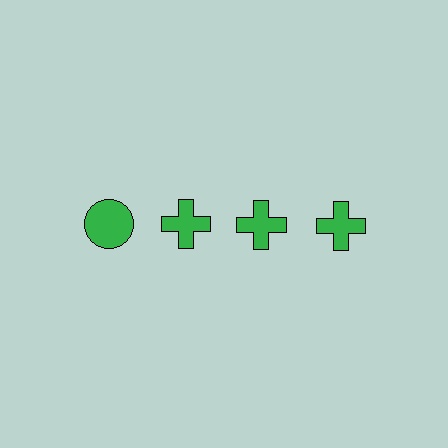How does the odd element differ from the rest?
It has a different shape: circle instead of cross.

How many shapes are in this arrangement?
There are 4 shapes arranged in a grid pattern.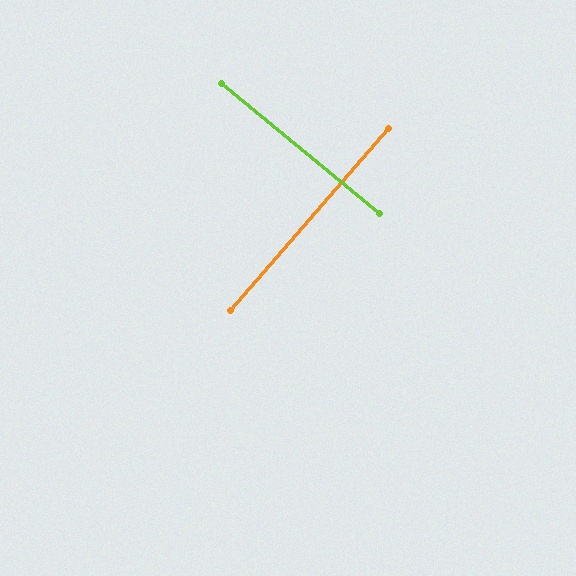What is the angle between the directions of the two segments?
Approximately 88 degrees.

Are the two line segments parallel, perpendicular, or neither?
Perpendicular — they meet at approximately 88°.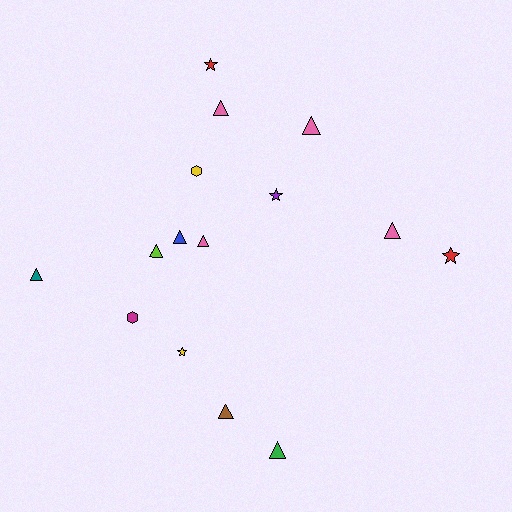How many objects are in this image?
There are 15 objects.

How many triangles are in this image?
There are 9 triangles.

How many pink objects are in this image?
There are 4 pink objects.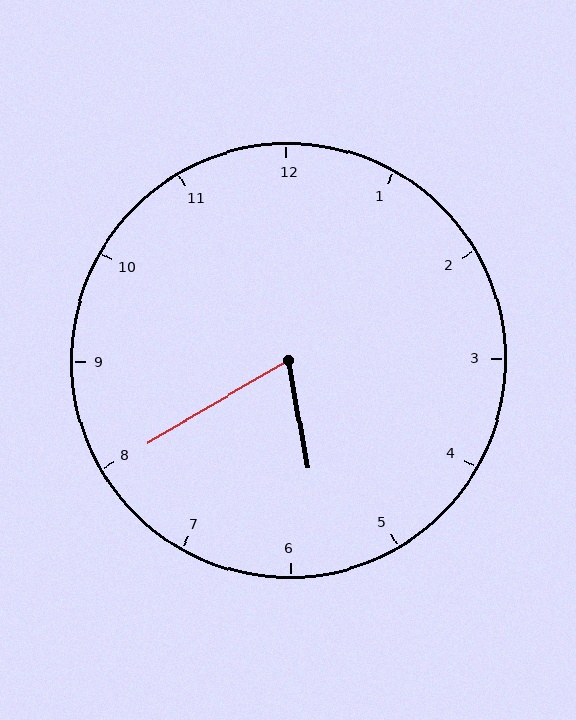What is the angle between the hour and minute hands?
Approximately 70 degrees.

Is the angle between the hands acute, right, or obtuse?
It is acute.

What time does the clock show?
5:40.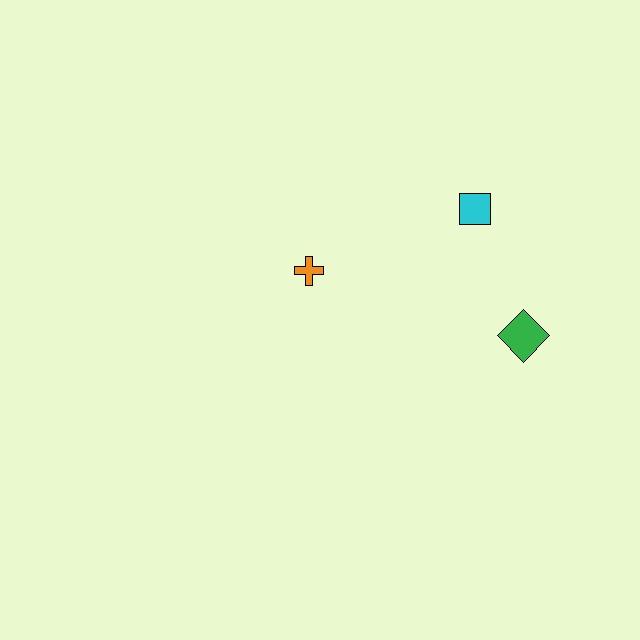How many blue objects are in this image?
There are no blue objects.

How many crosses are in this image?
There is 1 cross.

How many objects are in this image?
There are 3 objects.